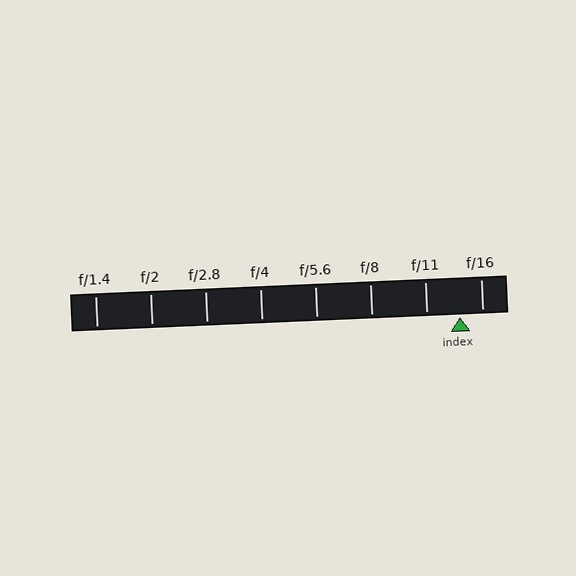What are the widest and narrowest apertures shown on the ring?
The widest aperture shown is f/1.4 and the narrowest is f/16.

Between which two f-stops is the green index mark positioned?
The index mark is between f/11 and f/16.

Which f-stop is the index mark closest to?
The index mark is closest to f/16.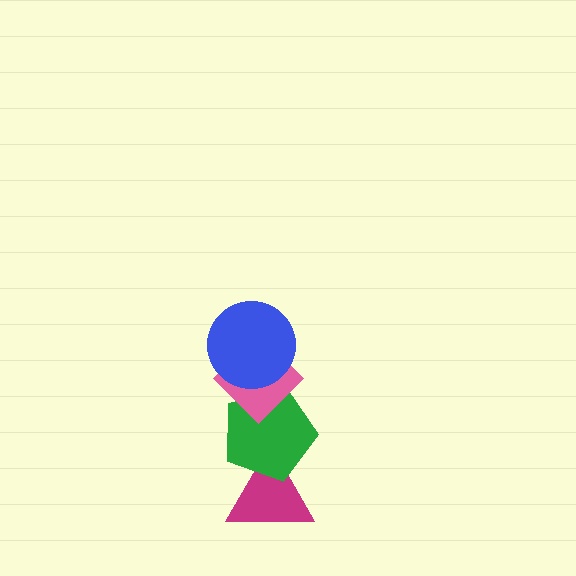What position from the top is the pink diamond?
The pink diamond is 2nd from the top.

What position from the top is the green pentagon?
The green pentagon is 3rd from the top.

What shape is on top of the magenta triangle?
The green pentagon is on top of the magenta triangle.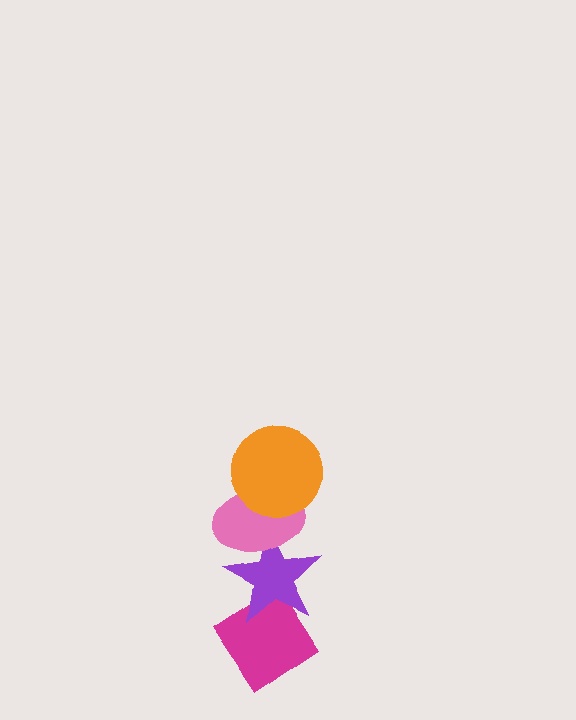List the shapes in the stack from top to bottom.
From top to bottom: the orange circle, the pink ellipse, the purple star, the magenta diamond.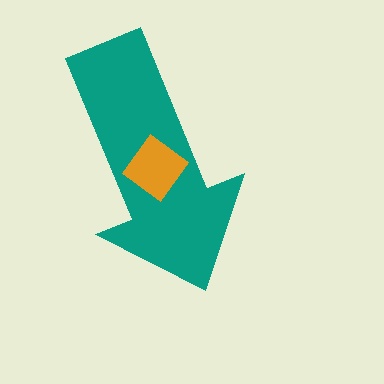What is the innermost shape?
The orange diamond.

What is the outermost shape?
The teal arrow.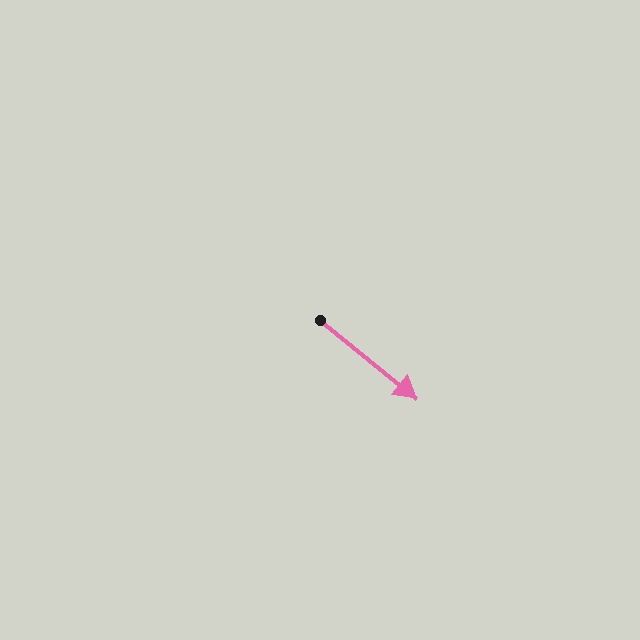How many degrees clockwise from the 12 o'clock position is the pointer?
Approximately 129 degrees.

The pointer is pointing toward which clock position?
Roughly 4 o'clock.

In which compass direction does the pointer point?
Southeast.